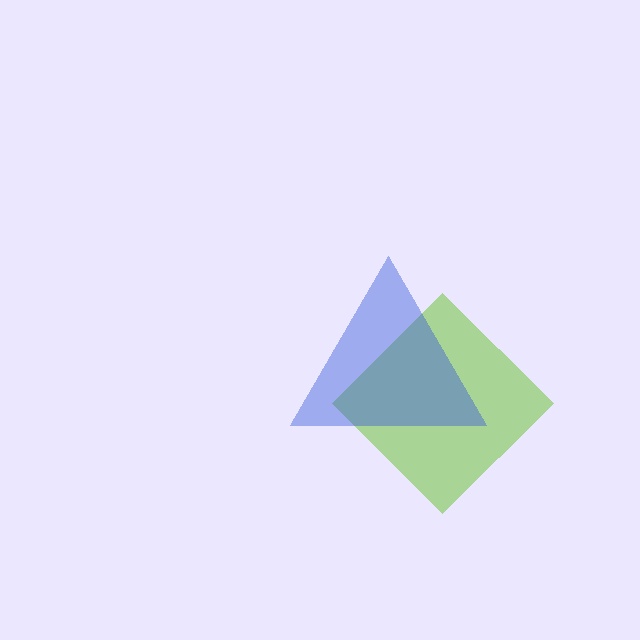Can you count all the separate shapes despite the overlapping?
Yes, there are 2 separate shapes.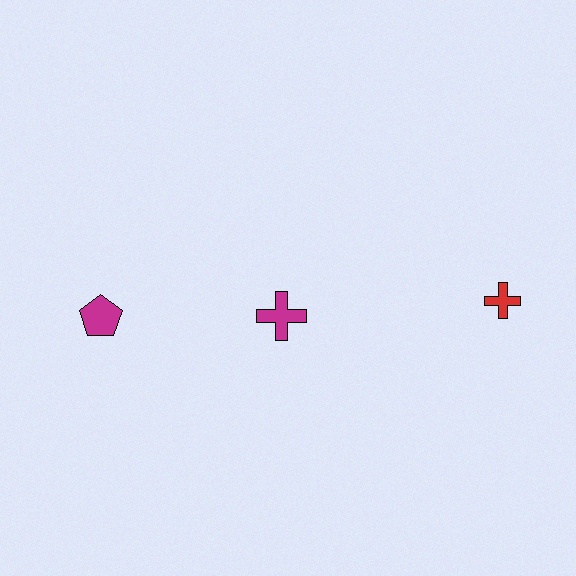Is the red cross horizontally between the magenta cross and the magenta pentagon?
No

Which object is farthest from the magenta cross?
The red cross is farthest from the magenta cross.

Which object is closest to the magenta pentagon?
The magenta cross is closest to the magenta pentagon.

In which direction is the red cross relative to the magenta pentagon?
The red cross is to the right of the magenta pentagon.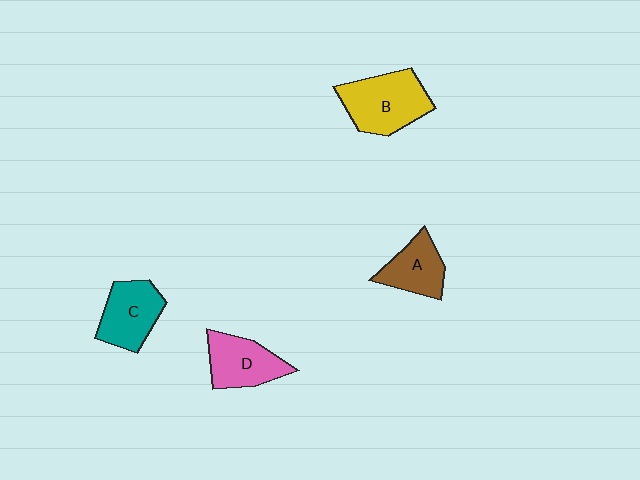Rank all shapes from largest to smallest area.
From largest to smallest: B (yellow), C (teal), D (pink), A (brown).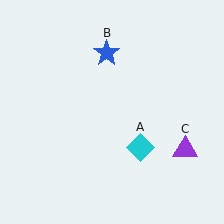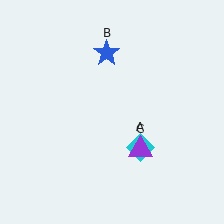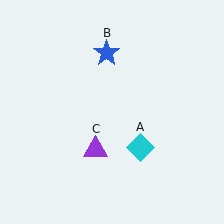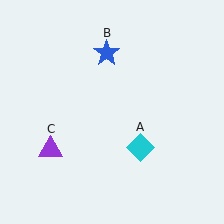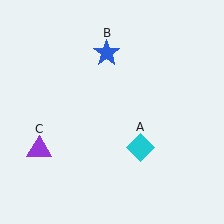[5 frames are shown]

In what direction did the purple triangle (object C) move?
The purple triangle (object C) moved left.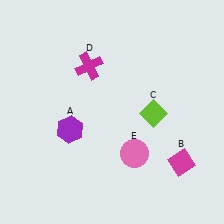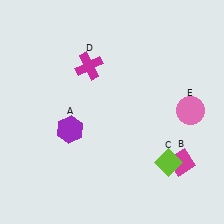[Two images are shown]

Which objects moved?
The objects that moved are: the lime diamond (C), the pink circle (E).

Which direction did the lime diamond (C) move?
The lime diamond (C) moved down.